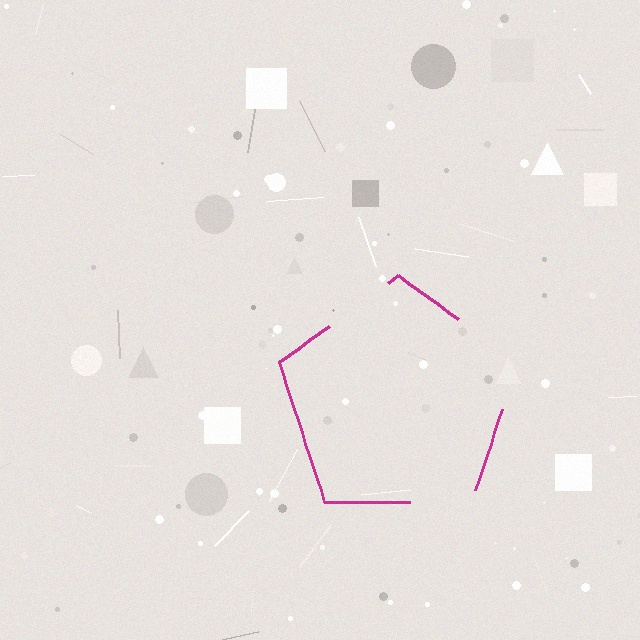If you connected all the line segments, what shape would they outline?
They would outline a pentagon.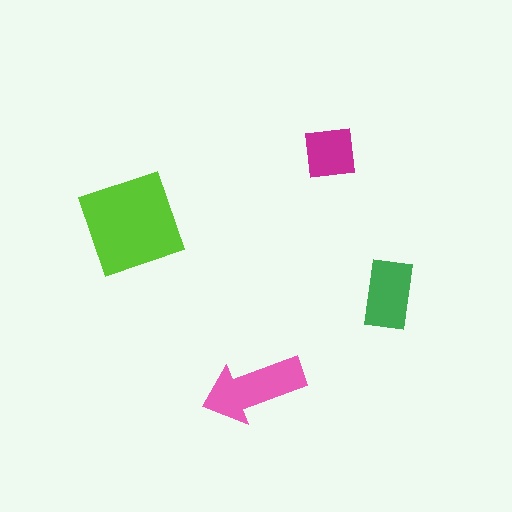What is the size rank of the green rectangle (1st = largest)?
3rd.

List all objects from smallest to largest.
The magenta square, the green rectangle, the pink arrow, the lime diamond.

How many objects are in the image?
There are 4 objects in the image.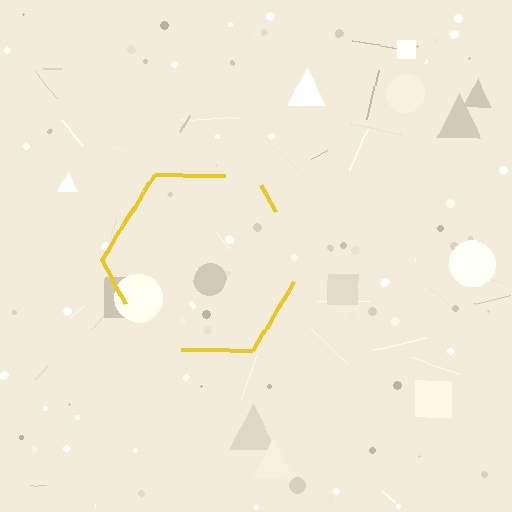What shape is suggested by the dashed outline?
The dashed outline suggests a hexagon.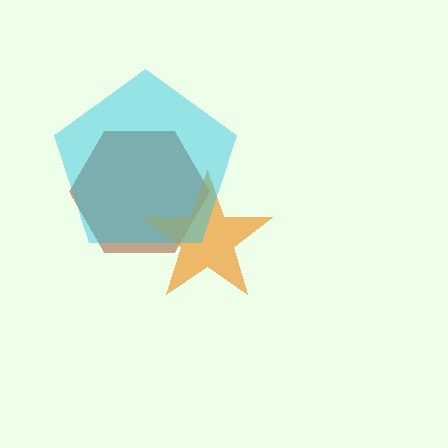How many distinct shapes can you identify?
There are 3 distinct shapes: a brown hexagon, an orange star, a cyan pentagon.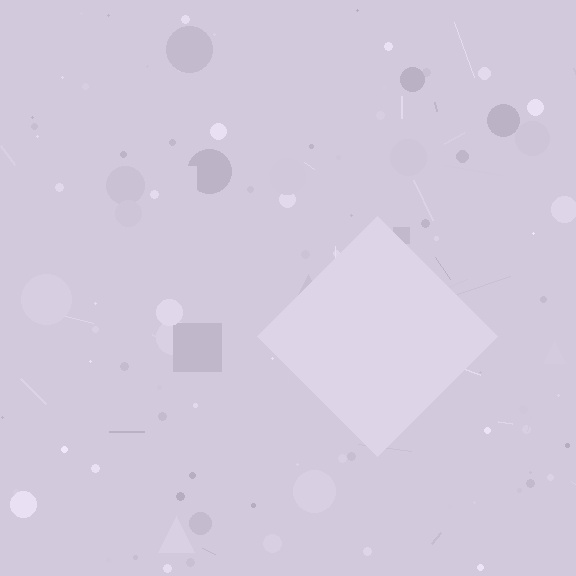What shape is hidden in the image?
A diamond is hidden in the image.